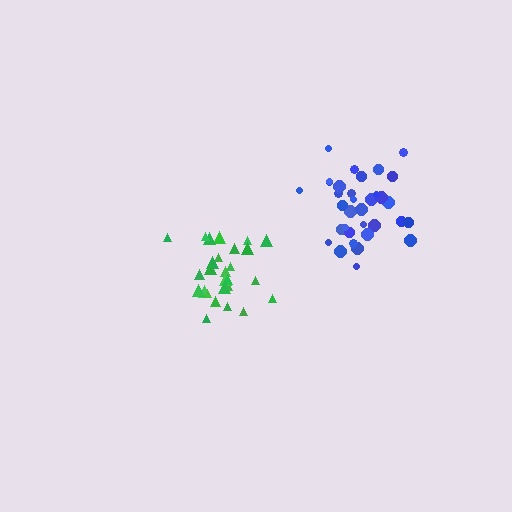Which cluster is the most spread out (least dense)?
Blue.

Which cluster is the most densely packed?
Green.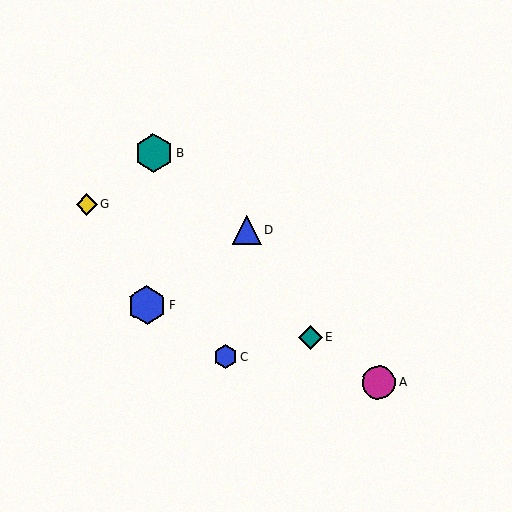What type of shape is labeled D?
Shape D is a blue triangle.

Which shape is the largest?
The blue hexagon (labeled F) is the largest.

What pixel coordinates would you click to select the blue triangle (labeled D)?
Click at (246, 230) to select the blue triangle D.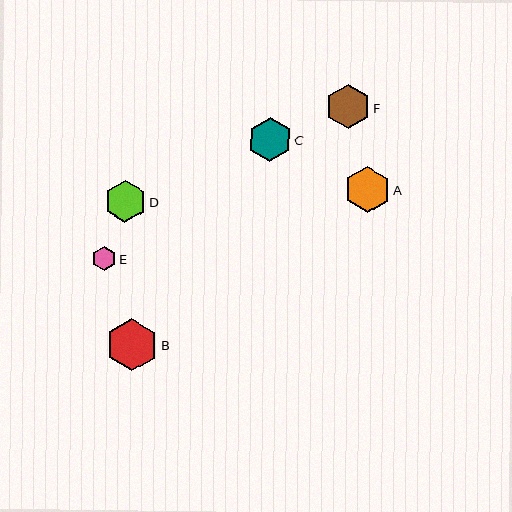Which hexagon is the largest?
Hexagon B is the largest with a size of approximately 51 pixels.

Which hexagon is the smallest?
Hexagon E is the smallest with a size of approximately 24 pixels.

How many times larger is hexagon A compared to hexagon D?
Hexagon A is approximately 1.1 times the size of hexagon D.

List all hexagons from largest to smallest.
From largest to smallest: B, A, F, C, D, E.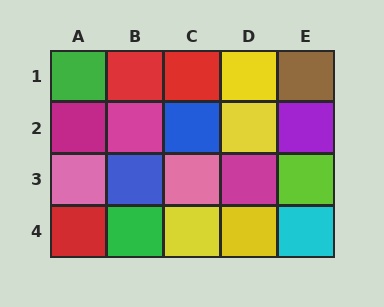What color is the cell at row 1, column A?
Green.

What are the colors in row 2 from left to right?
Magenta, magenta, blue, yellow, purple.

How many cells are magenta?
3 cells are magenta.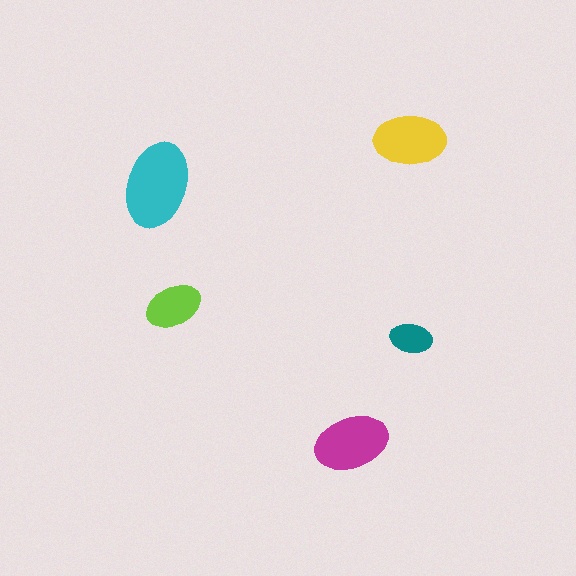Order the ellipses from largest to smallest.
the cyan one, the magenta one, the yellow one, the lime one, the teal one.